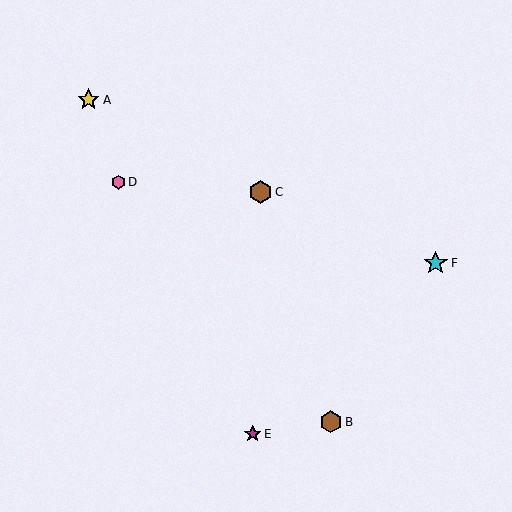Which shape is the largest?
The cyan star (labeled F) is the largest.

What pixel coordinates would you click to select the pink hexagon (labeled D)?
Click at (118, 182) to select the pink hexagon D.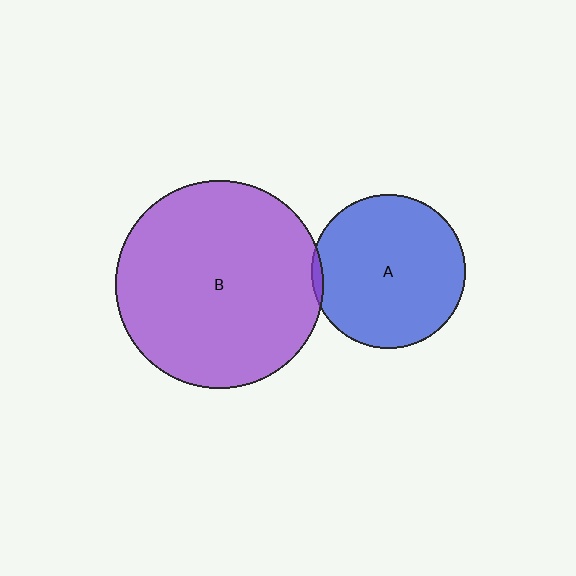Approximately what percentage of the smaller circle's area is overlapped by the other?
Approximately 5%.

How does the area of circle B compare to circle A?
Approximately 1.8 times.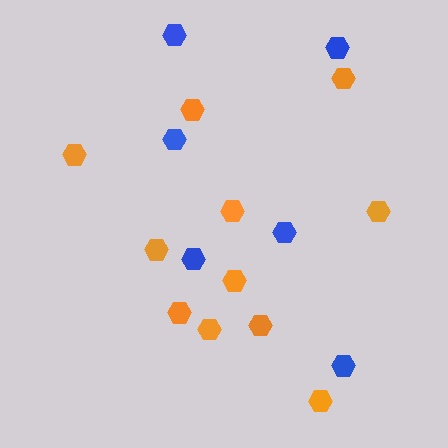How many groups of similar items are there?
There are 2 groups: one group of orange hexagons (11) and one group of blue hexagons (6).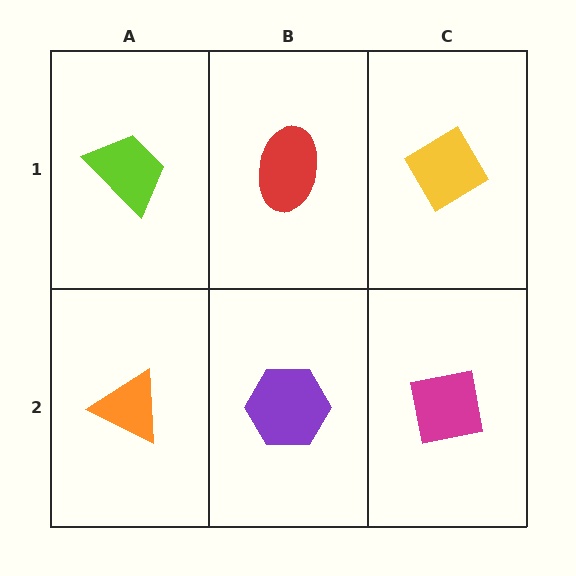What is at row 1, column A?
A lime trapezoid.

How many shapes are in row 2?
3 shapes.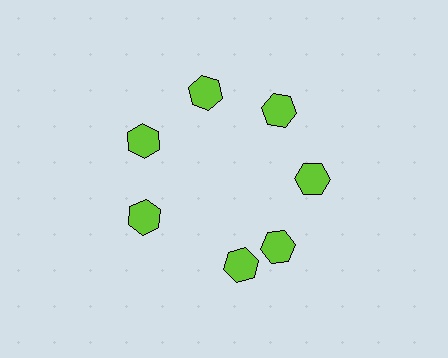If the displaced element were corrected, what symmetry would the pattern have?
It would have 7-fold rotational symmetry — the pattern would map onto itself every 51 degrees.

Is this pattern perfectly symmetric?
No. The 7 lime hexagons are arranged in a ring, but one element near the 6 o'clock position is rotated out of alignment along the ring, breaking the 7-fold rotational symmetry.